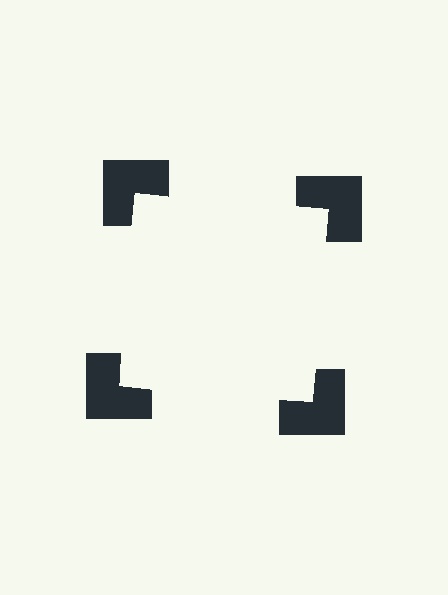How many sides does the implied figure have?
4 sides.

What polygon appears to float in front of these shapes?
An illusory square — its edges are inferred from the aligned wedge cuts in the notched squares, not physically drawn.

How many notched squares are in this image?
There are 4 — one at each vertex of the illusory square.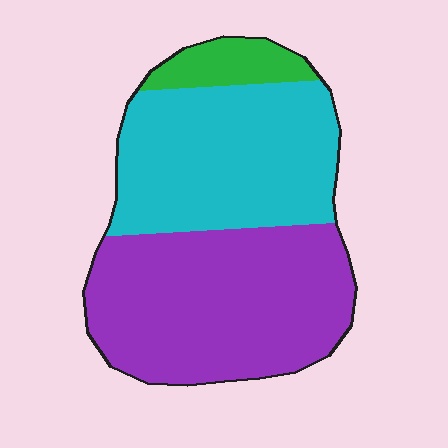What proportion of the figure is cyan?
Cyan covers roughly 40% of the figure.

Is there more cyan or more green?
Cyan.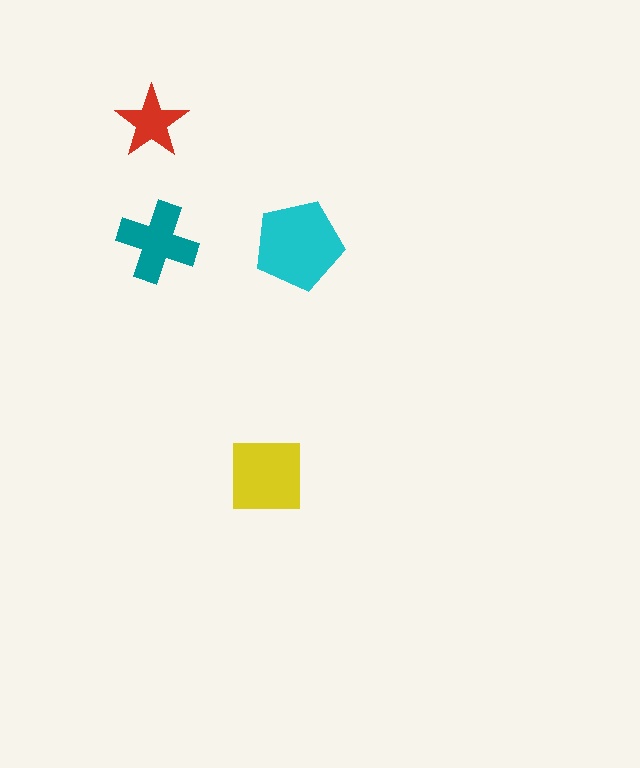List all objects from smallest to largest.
The red star, the teal cross, the yellow square, the cyan pentagon.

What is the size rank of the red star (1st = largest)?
4th.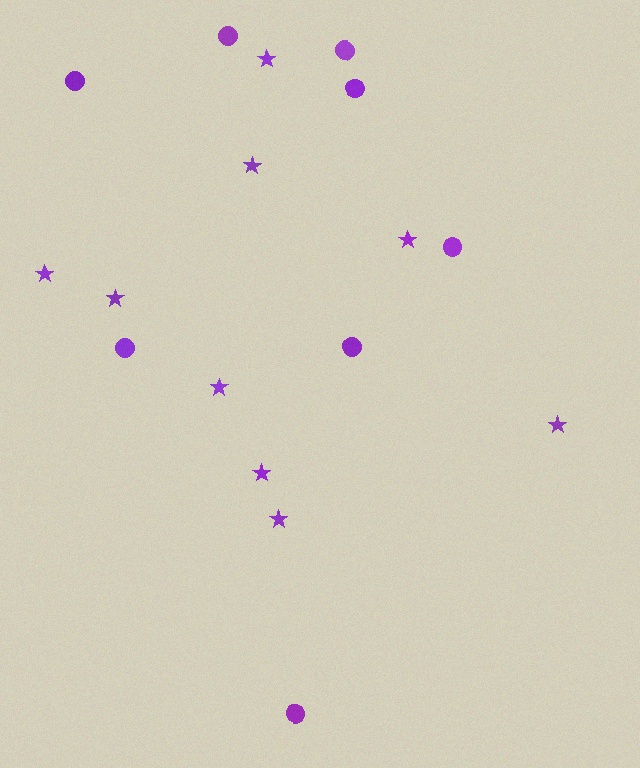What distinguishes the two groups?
There are 2 groups: one group of circles (8) and one group of stars (9).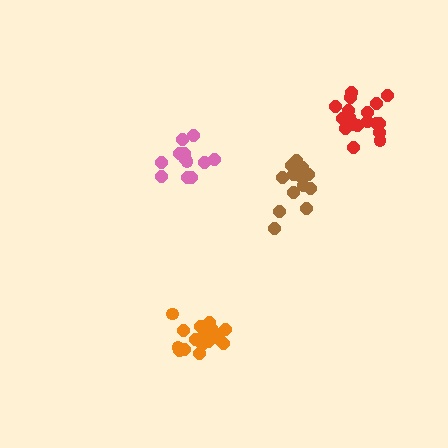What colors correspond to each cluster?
The clusters are colored: orange, red, pink, brown.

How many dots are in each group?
Group 1: 18 dots, Group 2: 18 dots, Group 3: 12 dots, Group 4: 16 dots (64 total).